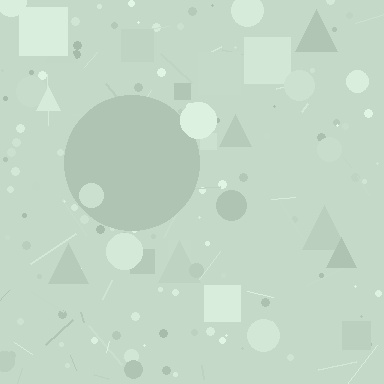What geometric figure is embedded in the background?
A circle is embedded in the background.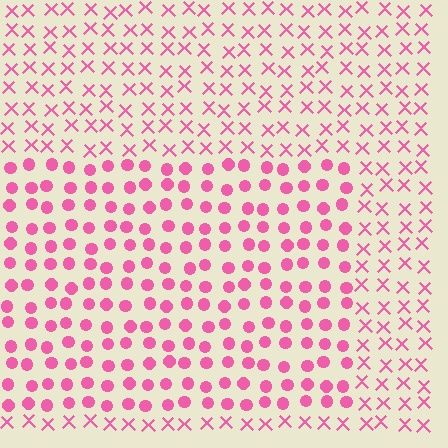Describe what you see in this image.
The image is filled with small pink elements arranged in a uniform grid. A rectangle-shaped region contains circles, while the surrounding area contains X marks. The boundary is defined purely by the change in element shape.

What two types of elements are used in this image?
The image uses circles inside the rectangle region and X marks outside it.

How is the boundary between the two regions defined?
The boundary is defined by a change in element shape: circles inside vs. X marks outside. All elements share the same color and spacing.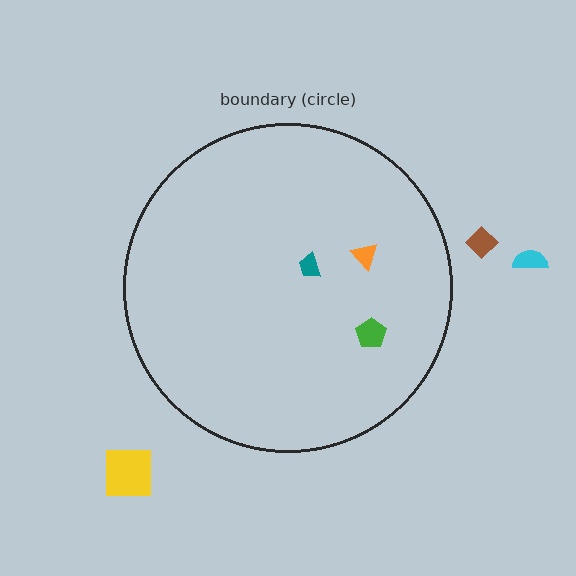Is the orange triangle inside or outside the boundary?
Inside.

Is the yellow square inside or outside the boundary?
Outside.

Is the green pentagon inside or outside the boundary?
Inside.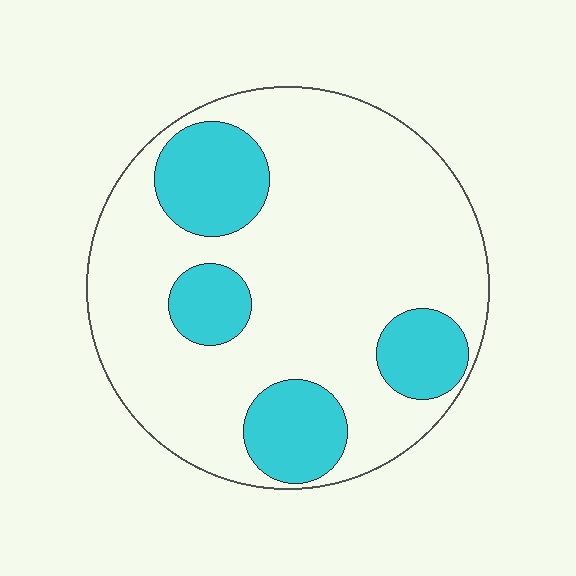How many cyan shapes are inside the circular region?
4.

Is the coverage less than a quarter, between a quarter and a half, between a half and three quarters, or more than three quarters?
Less than a quarter.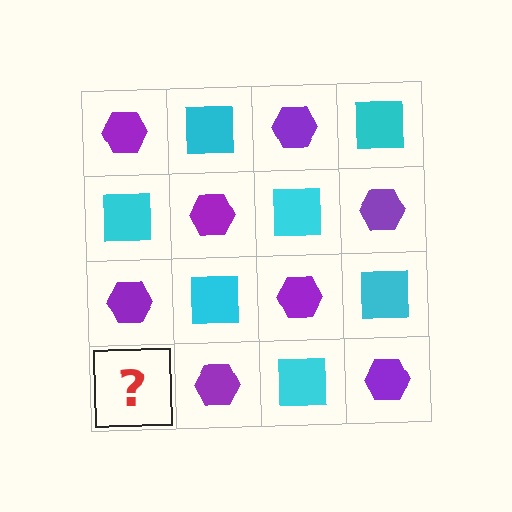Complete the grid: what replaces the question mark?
The question mark should be replaced with a cyan square.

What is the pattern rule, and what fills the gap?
The rule is that it alternates purple hexagon and cyan square in a checkerboard pattern. The gap should be filled with a cyan square.